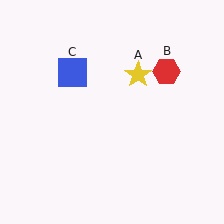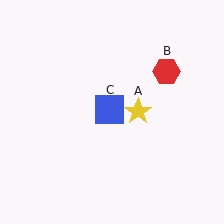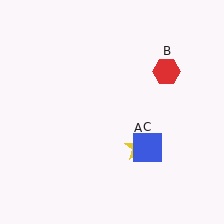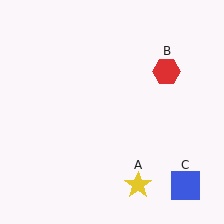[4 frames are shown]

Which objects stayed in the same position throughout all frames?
Red hexagon (object B) remained stationary.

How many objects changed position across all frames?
2 objects changed position: yellow star (object A), blue square (object C).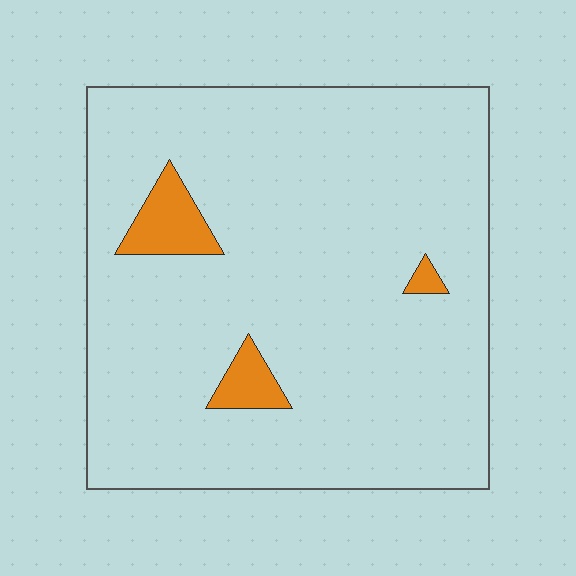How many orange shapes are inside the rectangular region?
3.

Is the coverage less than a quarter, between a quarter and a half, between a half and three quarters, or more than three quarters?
Less than a quarter.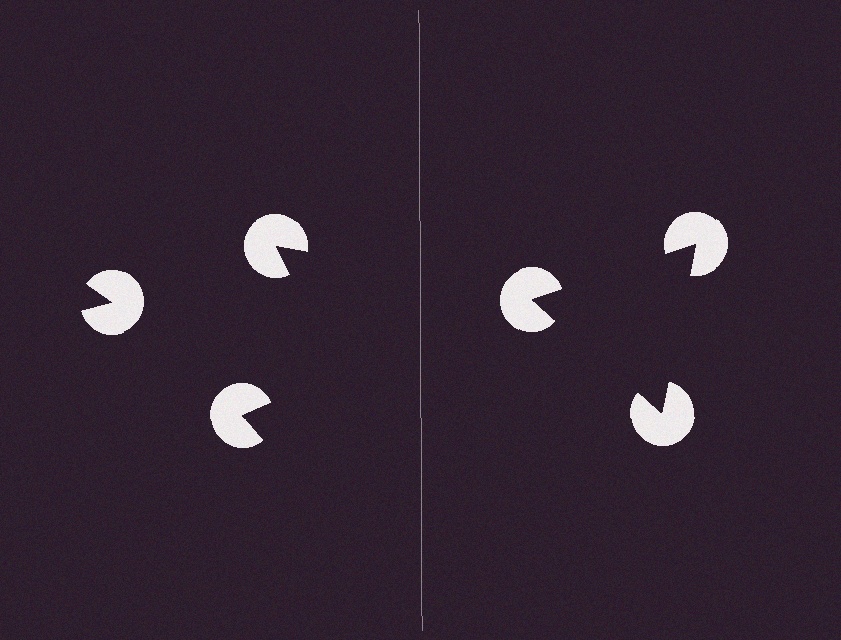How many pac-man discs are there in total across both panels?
6 — 3 on each side.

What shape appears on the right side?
An illusory triangle.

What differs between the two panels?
The pac-man discs are positioned identically on both sides; only the wedge orientations differ. On the right they align to a triangle; on the left they are misaligned.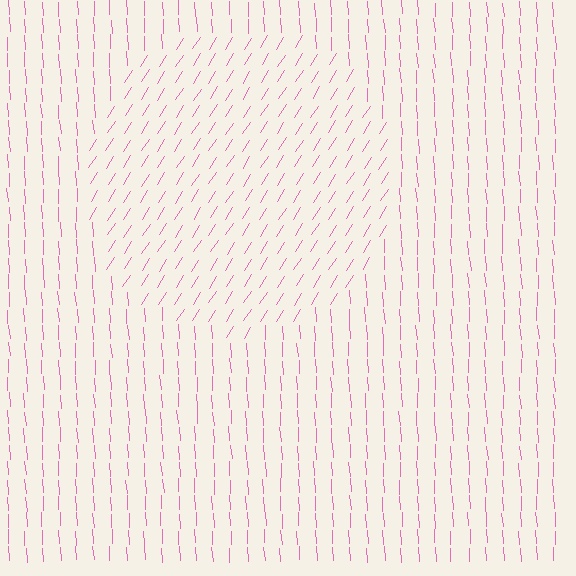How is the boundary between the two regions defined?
The boundary is defined purely by a change in line orientation (approximately 36 degrees difference). All lines are the same color and thickness.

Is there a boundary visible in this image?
Yes, there is a texture boundary formed by a change in line orientation.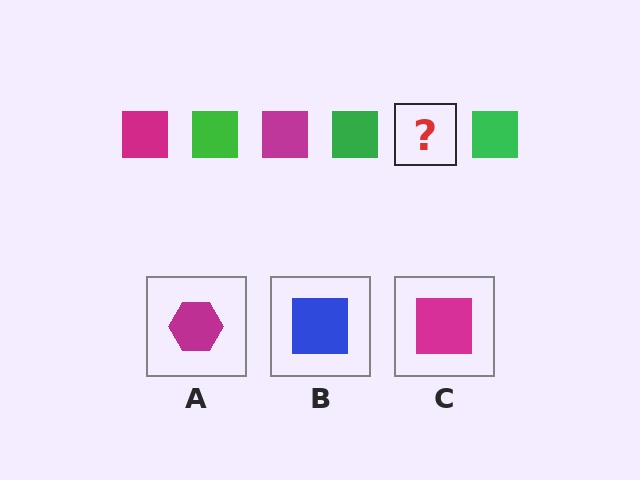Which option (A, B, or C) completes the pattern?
C.